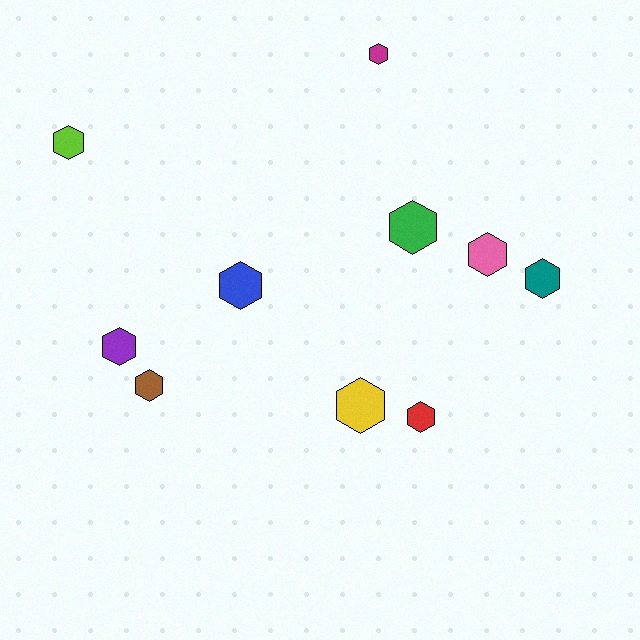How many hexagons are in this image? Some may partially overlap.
There are 10 hexagons.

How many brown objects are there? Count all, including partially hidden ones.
There is 1 brown object.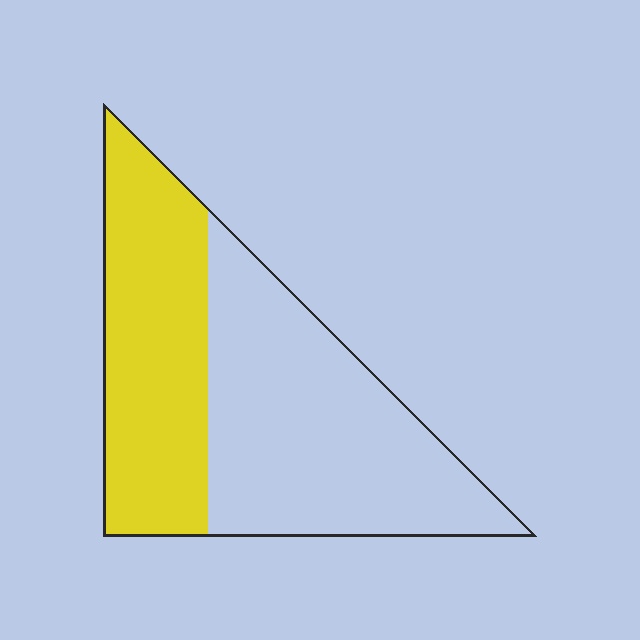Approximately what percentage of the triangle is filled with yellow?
Approximately 40%.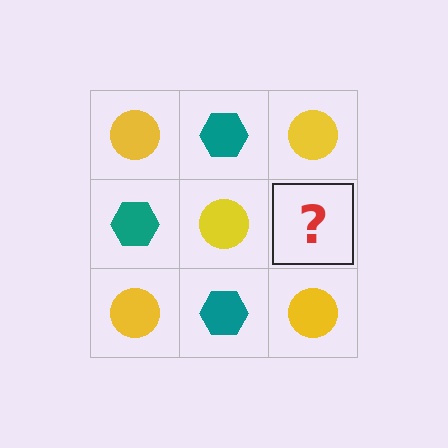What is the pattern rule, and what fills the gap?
The rule is that it alternates yellow circle and teal hexagon in a checkerboard pattern. The gap should be filled with a teal hexagon.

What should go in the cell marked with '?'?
The missing cell should contain a teal hexagon.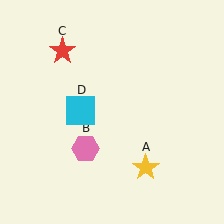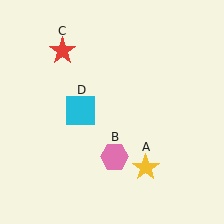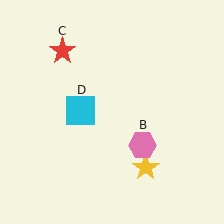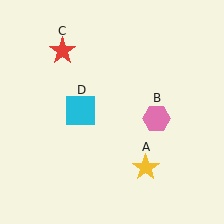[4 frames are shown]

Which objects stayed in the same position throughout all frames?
Yellow star (object A) and red star (object C) and cyan square (object D) remained stationary.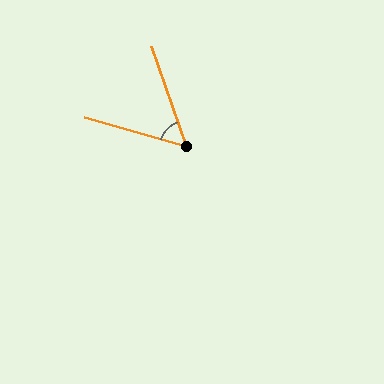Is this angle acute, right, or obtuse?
It is acute.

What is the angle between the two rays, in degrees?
Approximately 55 degrees.